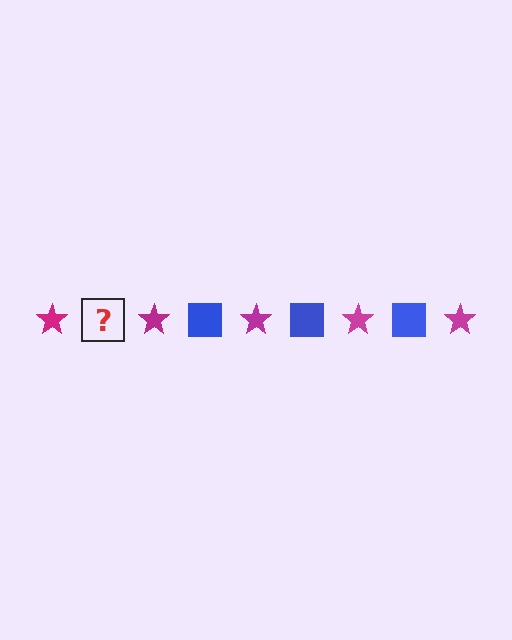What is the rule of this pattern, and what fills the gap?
The rule is that the pattern alternates between magenta star and blue square. The gap should be filled with a blue square.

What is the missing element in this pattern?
The missing element is a blue square.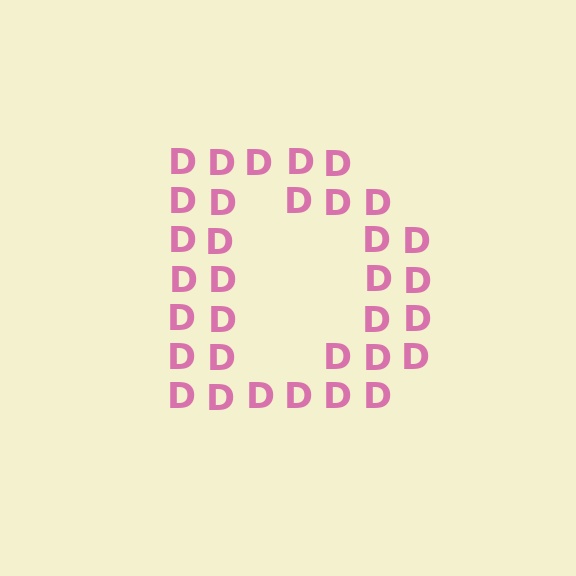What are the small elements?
The small elements are letter D's.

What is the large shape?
The large shape is the letter D.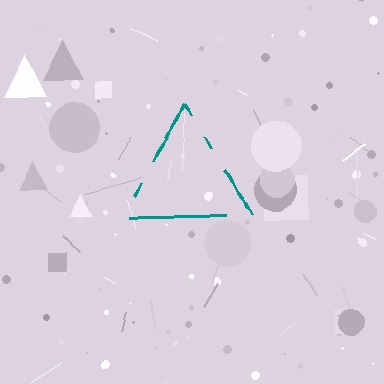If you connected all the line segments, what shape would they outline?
They would outline a triangle.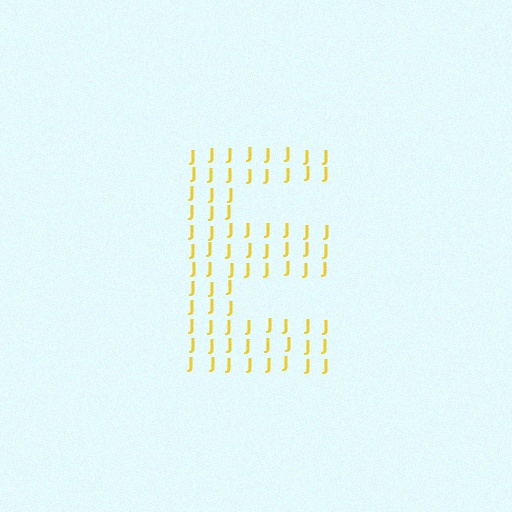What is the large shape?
The large shape is the letter E.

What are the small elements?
The small elements are letter J's.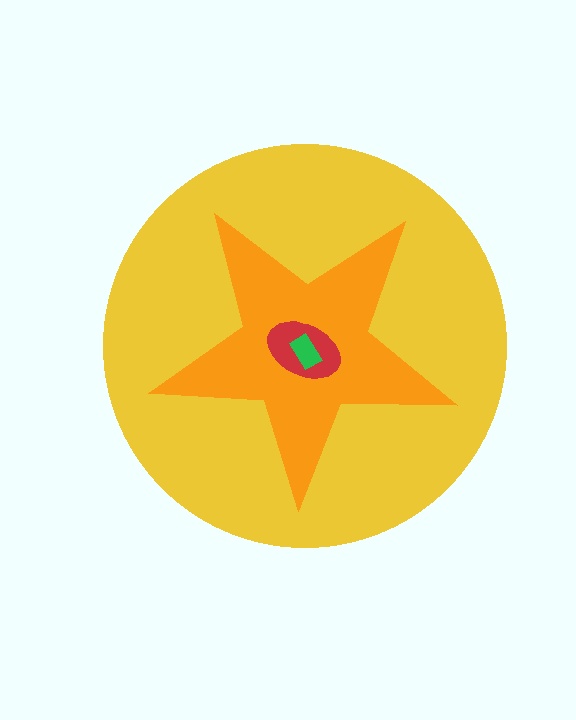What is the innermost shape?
The green rectangle.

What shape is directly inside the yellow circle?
The orange star.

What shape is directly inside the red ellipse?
The green rectangle.